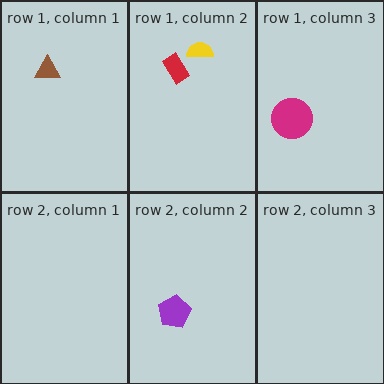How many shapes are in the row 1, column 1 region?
1.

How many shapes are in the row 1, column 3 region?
1.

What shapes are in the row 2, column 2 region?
The purple pentagon.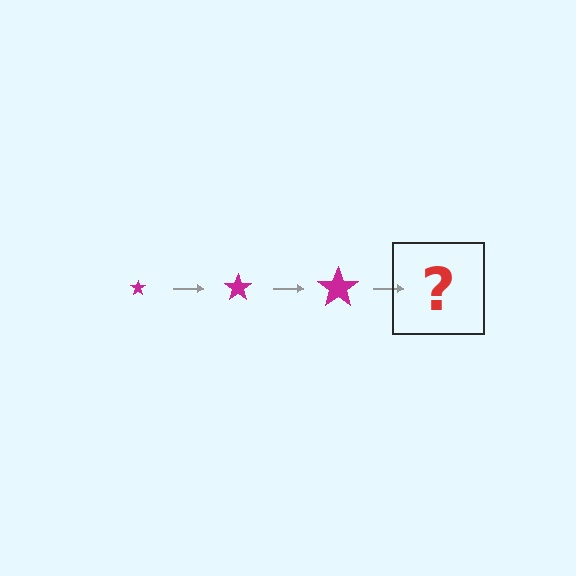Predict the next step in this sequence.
The next step is a magenta star, larger than the previous one.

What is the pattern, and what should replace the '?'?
The pattern is that the star gets progressively larger each step. The '?' should be a magenta star, larger than the previous one.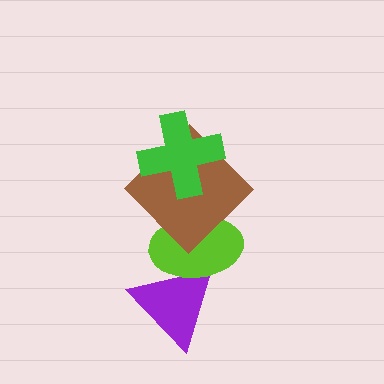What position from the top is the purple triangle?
The purple triangle is 4th from the top.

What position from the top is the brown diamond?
The brown diamond is 2nd from the top.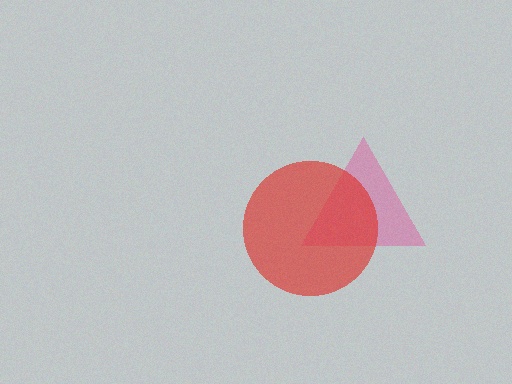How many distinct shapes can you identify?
There are 2 distinct shapes: a pink triangle, a red circle.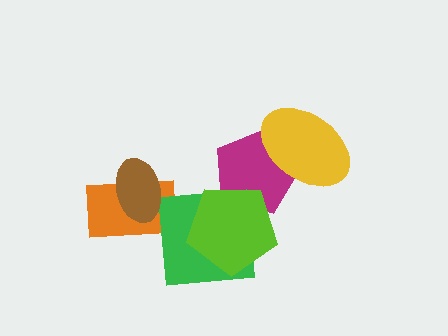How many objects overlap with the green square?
1 object overlaps with the green square.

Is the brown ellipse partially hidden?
No, no other shape covers it.